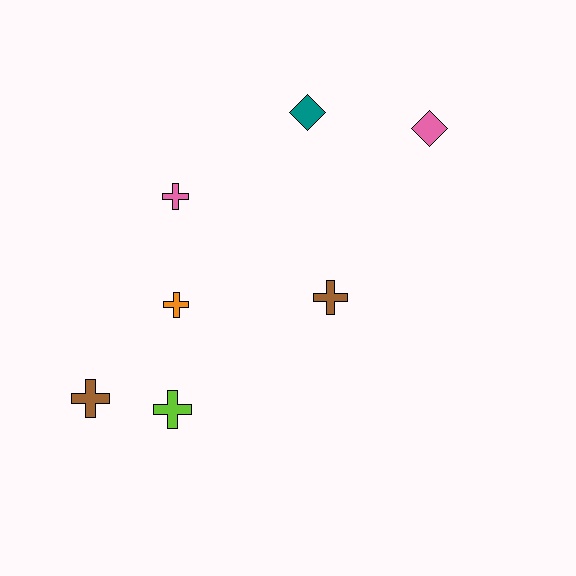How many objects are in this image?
There are 7 objects.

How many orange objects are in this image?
There is 1 orange object.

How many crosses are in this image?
There are 5 crosses.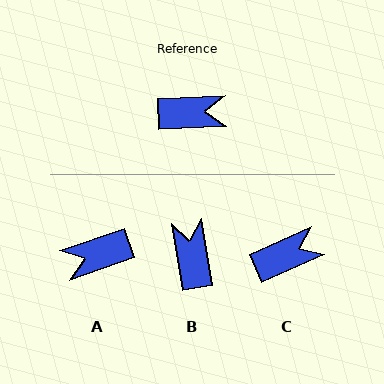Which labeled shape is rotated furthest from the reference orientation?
A, about 164 degrees away.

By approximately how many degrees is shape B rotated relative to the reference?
Approximately 97 degrees counter-clockwise.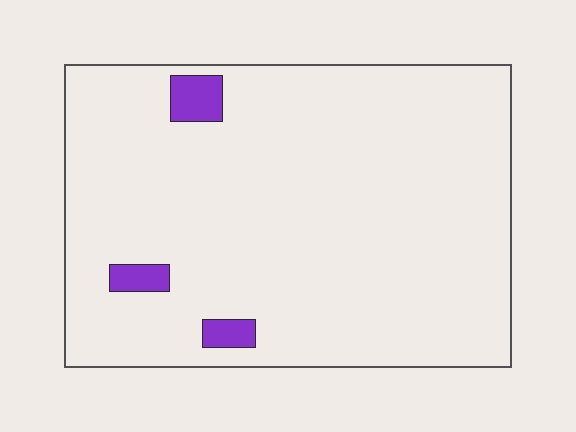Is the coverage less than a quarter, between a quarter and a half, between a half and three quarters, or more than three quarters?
Less than a quarter.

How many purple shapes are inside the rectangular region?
3.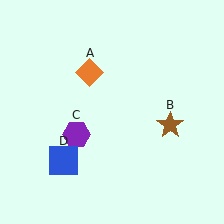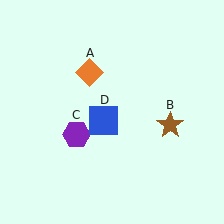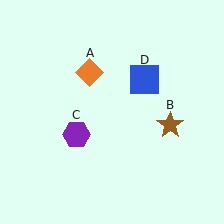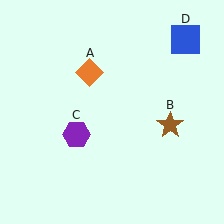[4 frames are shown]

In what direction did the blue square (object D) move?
The blue square (object D) moved up and to the right.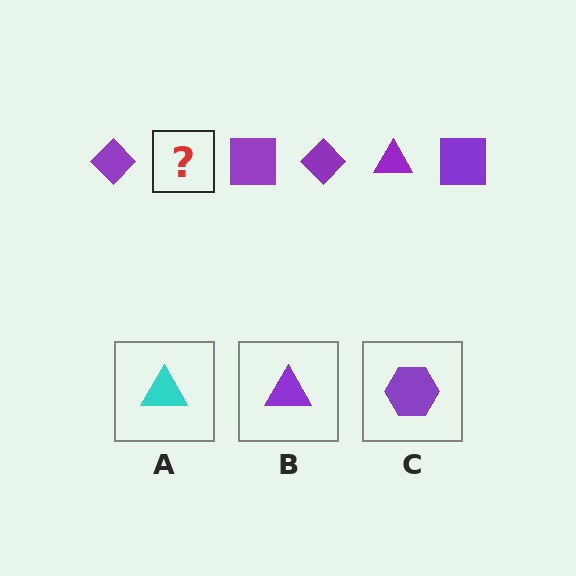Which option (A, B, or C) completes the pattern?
B.